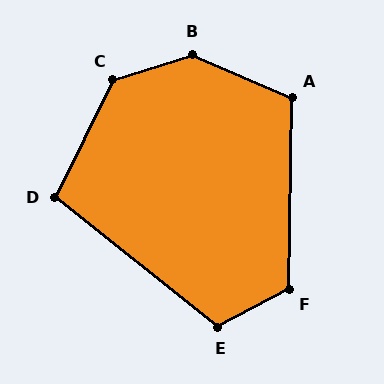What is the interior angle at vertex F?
Approximately 119 degrees (obtuse).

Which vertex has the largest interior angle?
B, at approximately 139 degrees.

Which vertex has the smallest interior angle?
D, at approximately 102 degrees.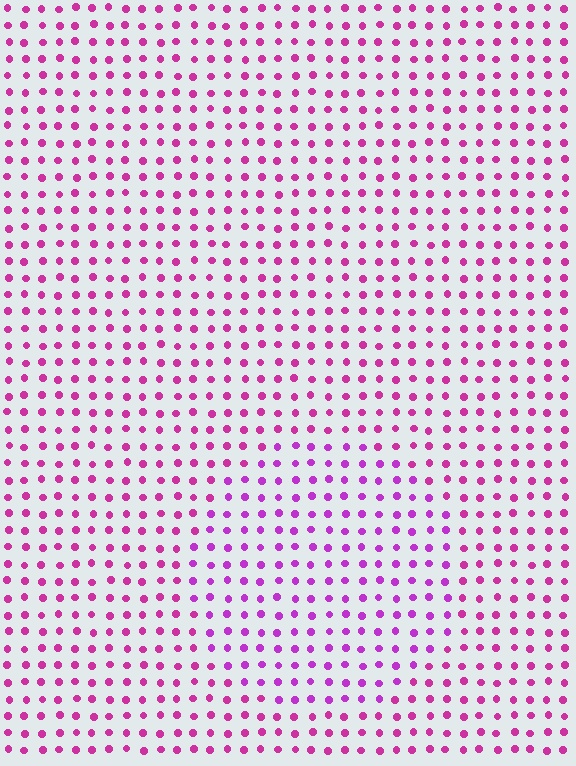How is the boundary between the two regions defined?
The boundary is defined purely by a slight shift in hue (about 23 degrees). Spacing, size, and orientation are identical on both sides.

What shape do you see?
I see a circle.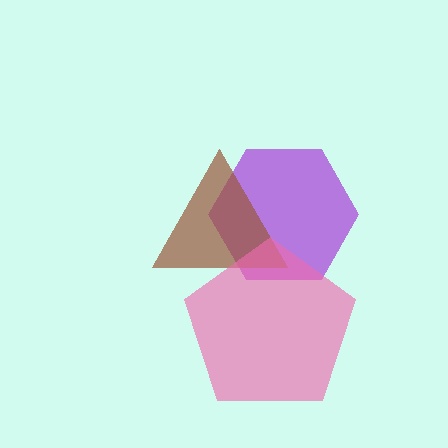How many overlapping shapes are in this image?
There are 3 overlapping shapes in the image.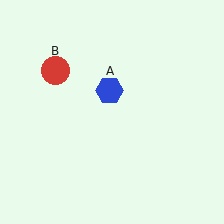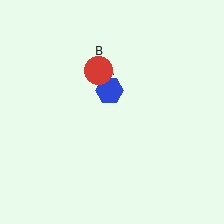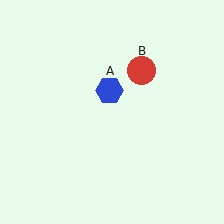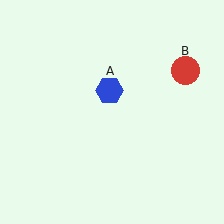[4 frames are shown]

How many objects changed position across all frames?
1 object changed position: red circle (object B).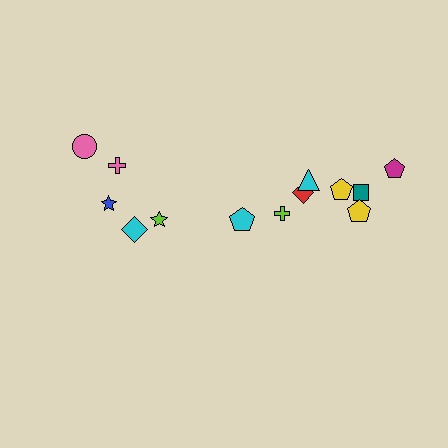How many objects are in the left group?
There are 5 objects.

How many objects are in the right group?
There are 8 objects.